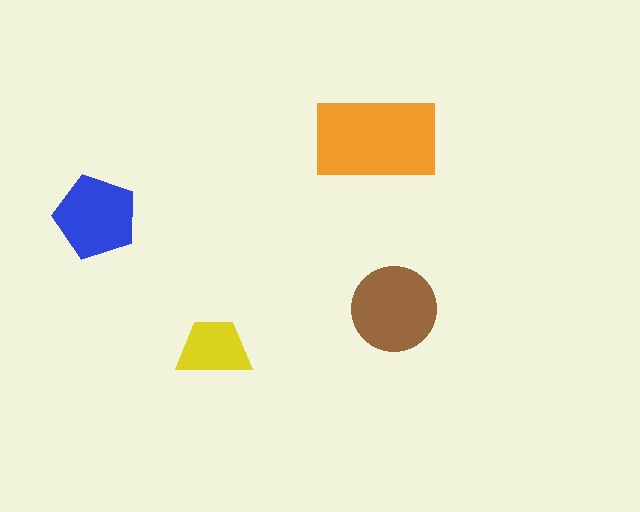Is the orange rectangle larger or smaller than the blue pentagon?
Larger.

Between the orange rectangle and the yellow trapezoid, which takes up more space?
The orange rectangle.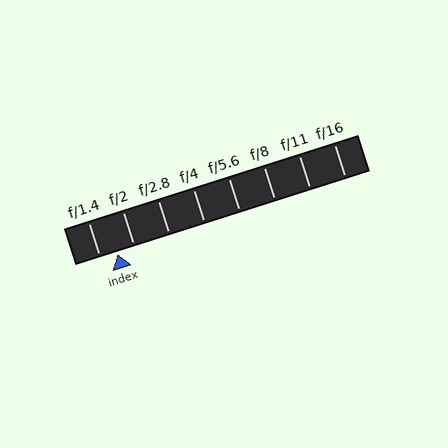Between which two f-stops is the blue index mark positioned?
The index mark is between f/1.4 and f/2.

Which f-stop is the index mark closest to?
The index mark is closest to f/2.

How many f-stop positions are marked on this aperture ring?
There are 8 f-stop positions marked.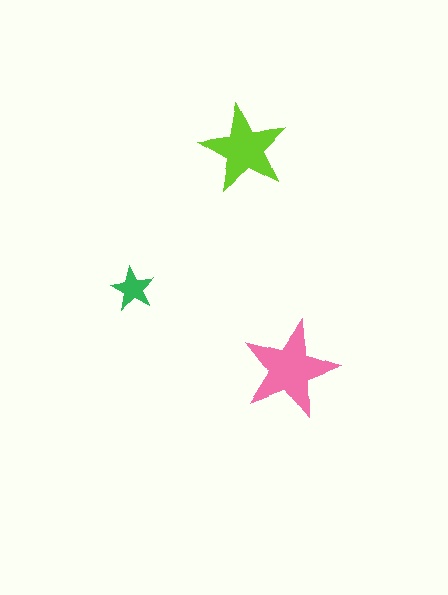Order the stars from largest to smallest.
the pink one, the lime one, the green one.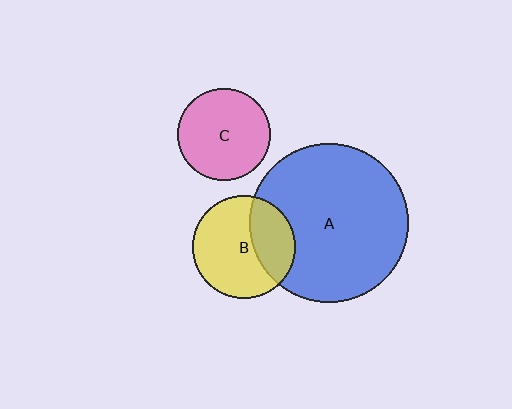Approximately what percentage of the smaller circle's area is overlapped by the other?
Approximately 35%.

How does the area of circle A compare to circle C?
Approximately 3.0 times.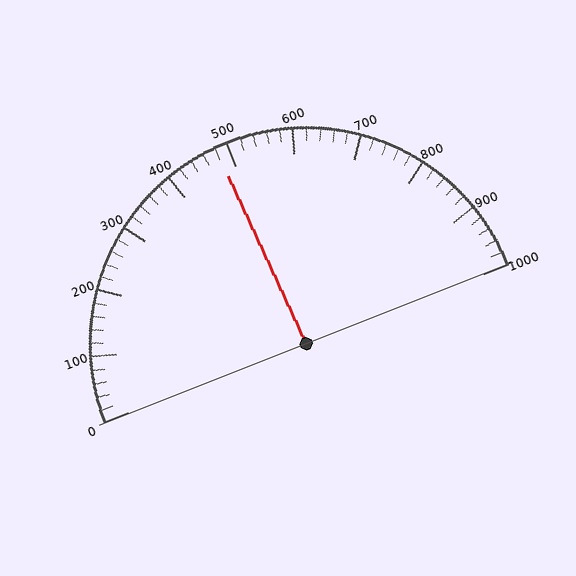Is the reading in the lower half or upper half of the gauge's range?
The reading is in the lower half of the range (0 to 1000).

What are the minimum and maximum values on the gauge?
The gauge ranges from 0 to 1000.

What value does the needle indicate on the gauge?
The needle indicates approximately 480.